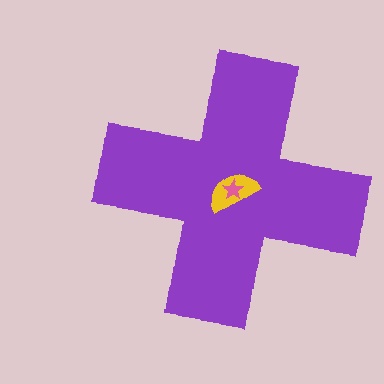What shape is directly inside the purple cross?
The yellow semicircle.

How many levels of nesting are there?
3.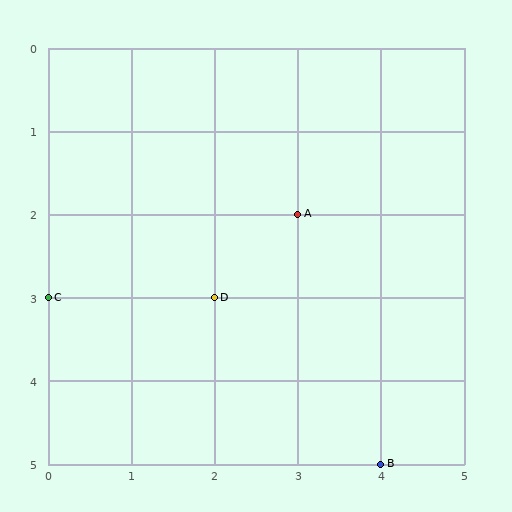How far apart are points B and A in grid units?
Points B and A are 1 column and 3 rows apart (about 3.2 grid units diagonally).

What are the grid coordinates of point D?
Point D is at grid coordinates (2, 3).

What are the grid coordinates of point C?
Point C is at grid coordinates (0, 3).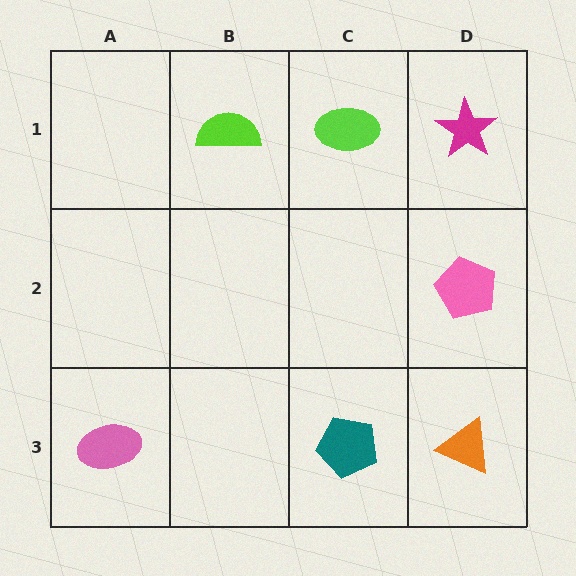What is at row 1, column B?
A lime semicircle.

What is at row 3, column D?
An orange triangle.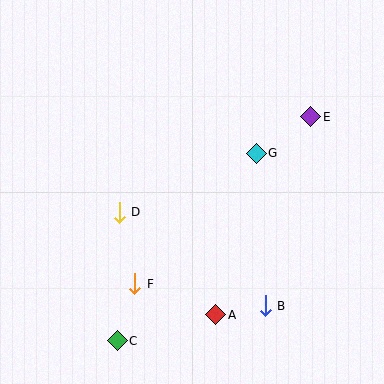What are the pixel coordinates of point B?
Point B is at (265, 306).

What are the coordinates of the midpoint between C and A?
The midpoint between C and A is at (166, 328).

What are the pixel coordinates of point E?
Point E is at (311, 117).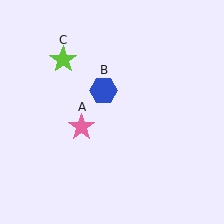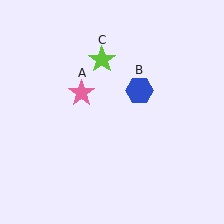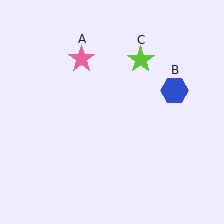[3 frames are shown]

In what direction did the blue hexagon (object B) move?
The blue hexagon (object B) moved right.